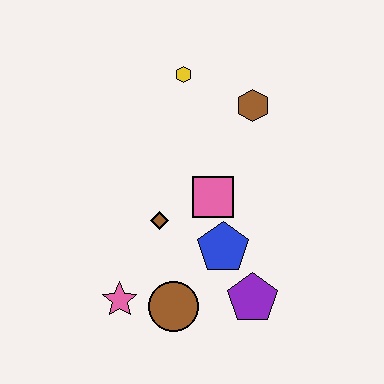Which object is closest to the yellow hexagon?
The brown hexagon is closest to the yellow hexagon.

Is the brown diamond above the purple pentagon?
Yes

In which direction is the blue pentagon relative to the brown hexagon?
The blue pentagon is below the brown hexagon.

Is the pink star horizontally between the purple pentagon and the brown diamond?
No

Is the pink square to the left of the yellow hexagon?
No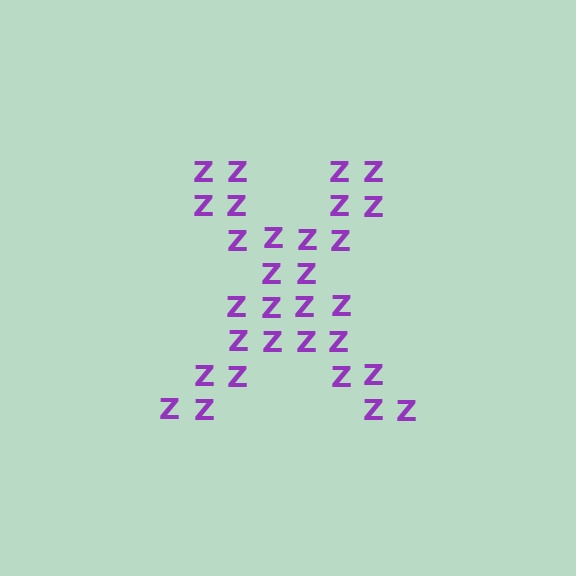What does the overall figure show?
The overall figure shows the letter X.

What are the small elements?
The small elements are letter Z's.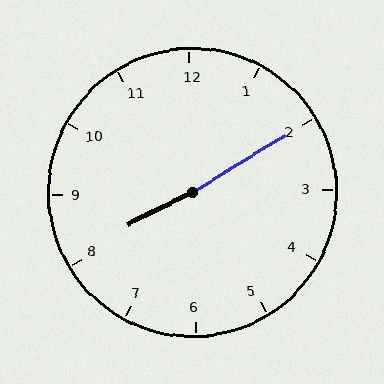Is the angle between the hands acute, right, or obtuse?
It is obtuse.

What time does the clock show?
8:10.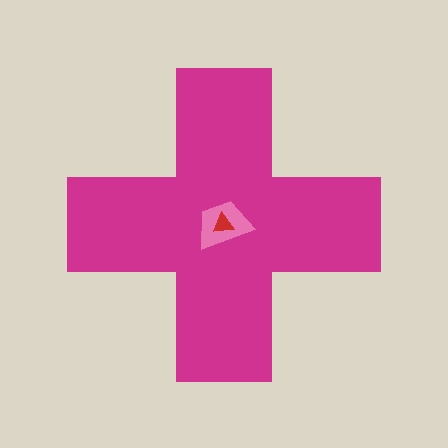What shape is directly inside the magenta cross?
The pink trapezoid.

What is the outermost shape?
The magenta cross.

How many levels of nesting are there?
3.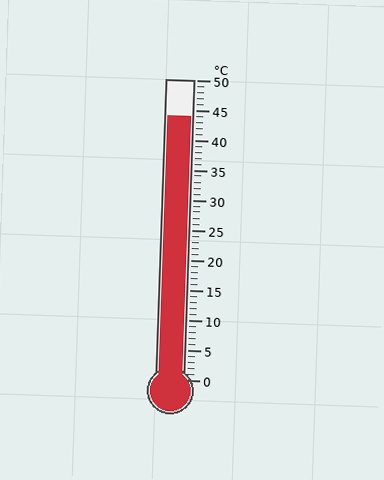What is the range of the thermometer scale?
The thermometer scale ranges from 0°C to 50°C.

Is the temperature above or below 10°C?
The temperature is above 10°C.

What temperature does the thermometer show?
The thermometer shows approximately 44°C.